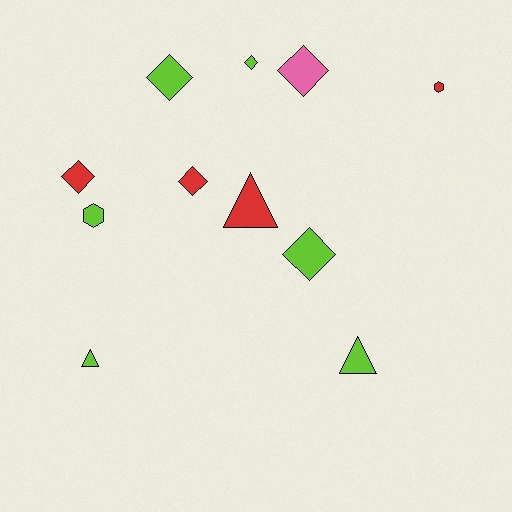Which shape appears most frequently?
Diamond, with 6 objects.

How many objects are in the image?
There are 11 objects.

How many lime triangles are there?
There are 2 lime triangles.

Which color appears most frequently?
Lime, with 6 objects.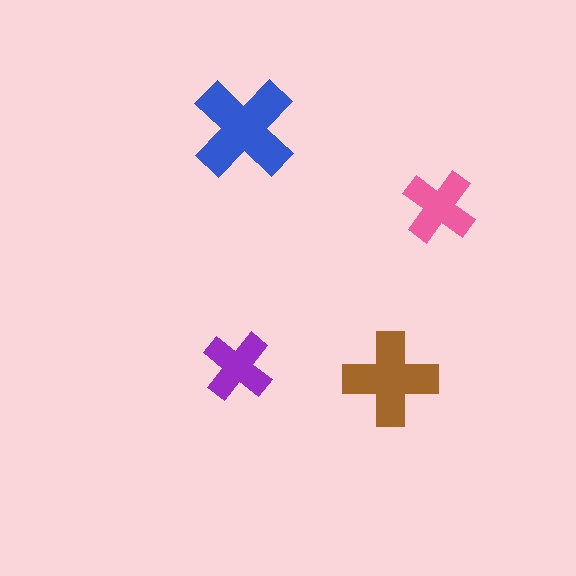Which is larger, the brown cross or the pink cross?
The brown one.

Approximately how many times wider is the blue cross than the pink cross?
About 1.5 times wider.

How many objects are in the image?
There are 4 objects in the image.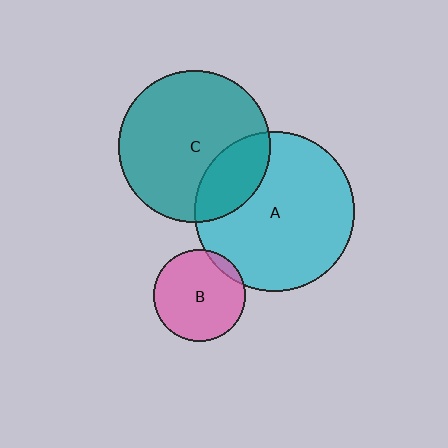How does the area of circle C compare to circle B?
Approximately 2.7 times.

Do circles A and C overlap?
Yes.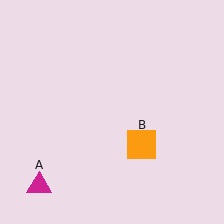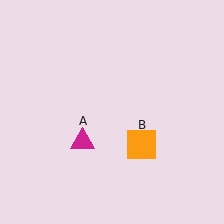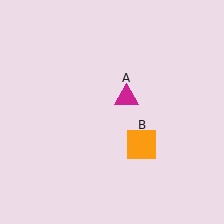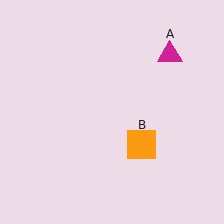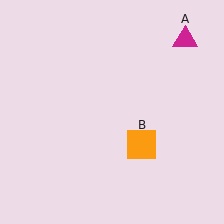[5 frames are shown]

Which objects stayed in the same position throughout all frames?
Orange square (object B) remained stationary.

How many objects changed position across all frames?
1 object changed position: magenta triangle (object A).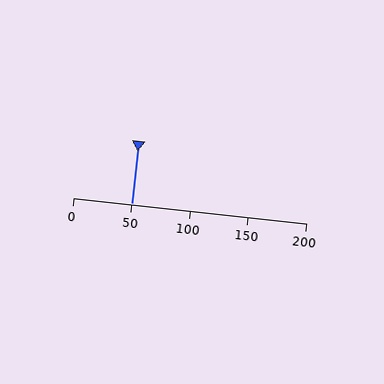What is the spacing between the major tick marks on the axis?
The major ticks are spaced 50 apart.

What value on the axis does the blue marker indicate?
The marker indicates approximately 50.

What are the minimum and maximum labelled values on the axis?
The axis runs from 0 to 200.